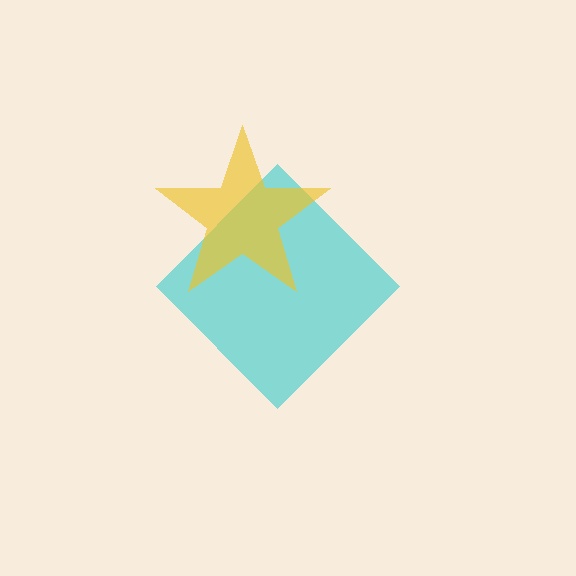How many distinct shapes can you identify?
There are 2 distinct shapes: a cyan diamond, a yellow star.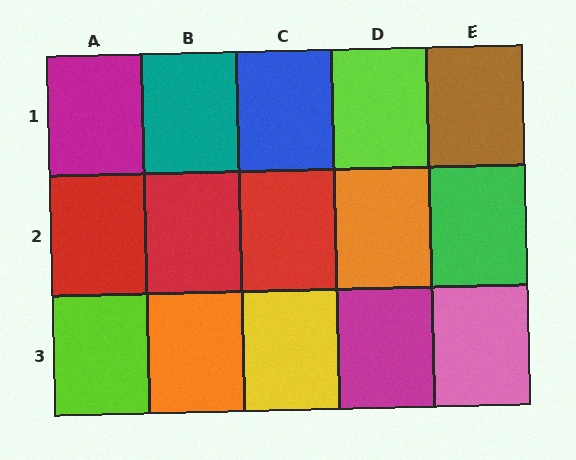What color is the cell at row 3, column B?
Orange.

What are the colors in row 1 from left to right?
Magenta, teal, blue, lime, brown.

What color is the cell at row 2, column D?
Orange.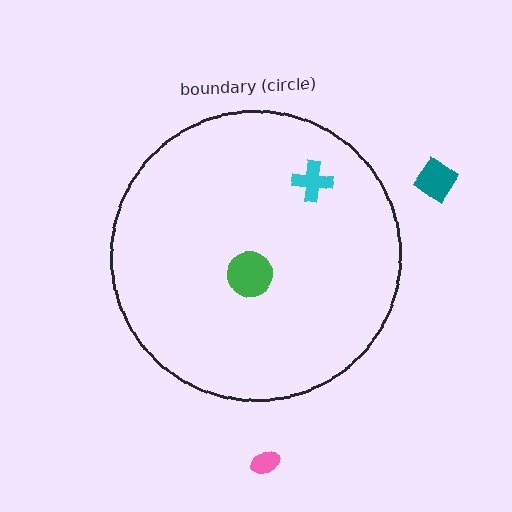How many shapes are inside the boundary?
2 inside, 2 outside.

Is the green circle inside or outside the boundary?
Inside.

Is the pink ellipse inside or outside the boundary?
Outside.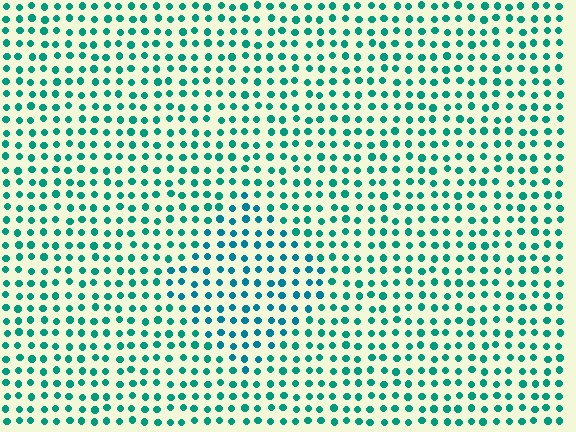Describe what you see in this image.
The image is filled with small teal elements in a uniform arrangement. A diamond-shaped region is visible where the elements are tinted to a slightly different hue, forming a subtle color boundary.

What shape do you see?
I see a diamond.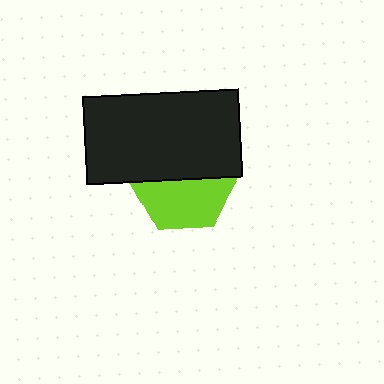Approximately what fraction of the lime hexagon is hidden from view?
Roughly 50% of the lime hexagon is hidden behind the black rectangle.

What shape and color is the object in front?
The object in front is a black rectangle.